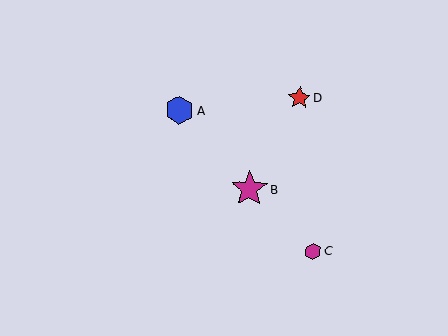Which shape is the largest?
The magenta star (labeled B) is the largest.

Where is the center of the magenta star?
The center of the magenta star is at (249, 189).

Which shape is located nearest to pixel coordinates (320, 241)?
The magenta hexagon (labeled C) at (313, 251) is nearest to that location.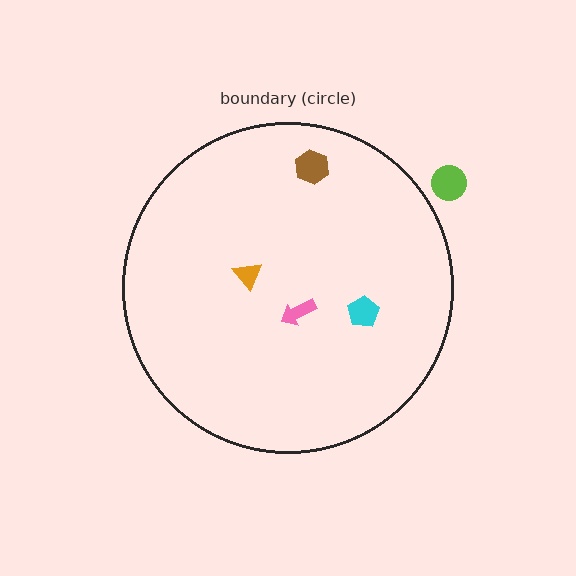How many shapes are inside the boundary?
4 inside, 1 outside.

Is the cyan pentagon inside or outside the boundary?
Inside.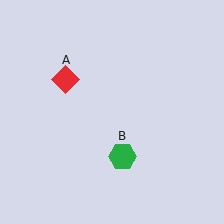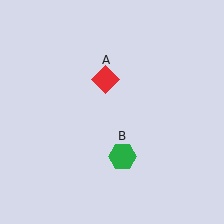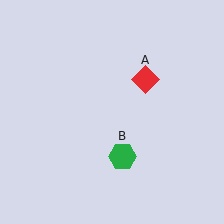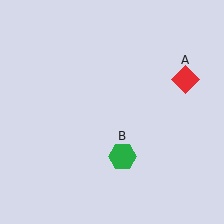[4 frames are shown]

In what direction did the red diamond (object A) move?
The red diamond (object A) moved right.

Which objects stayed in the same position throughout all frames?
Green hexagon (object B) remained stationary.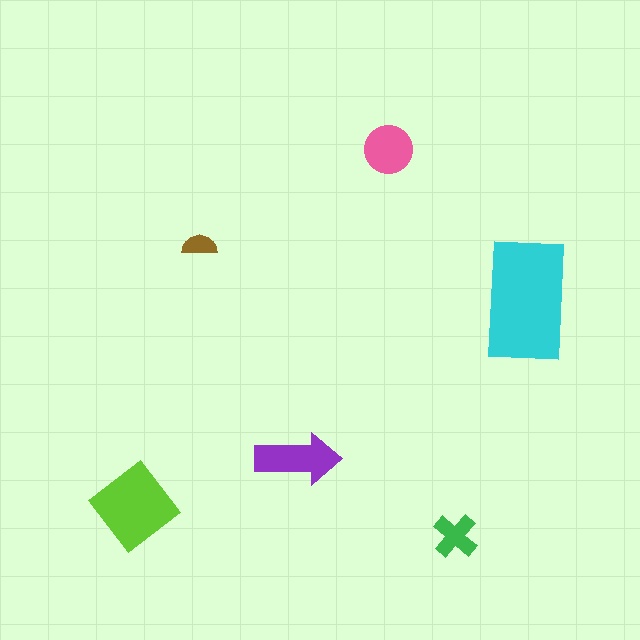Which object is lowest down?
The green cross is bottommost.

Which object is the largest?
The cyan rectangle.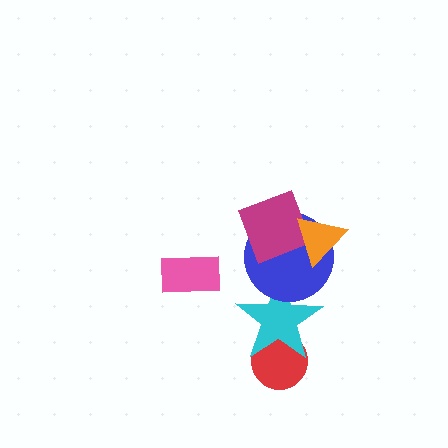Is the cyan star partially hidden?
Yes, it is partially covered by another shape.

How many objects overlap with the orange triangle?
2 objects overlap with the orange triangle.